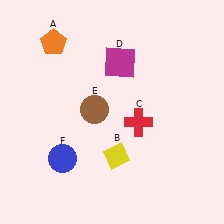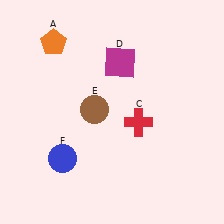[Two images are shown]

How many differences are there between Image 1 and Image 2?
There is 1 difference between the two images.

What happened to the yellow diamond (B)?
The yellow diamond (B) was removed in Image 2. It was in the bottom-right area of Image 1.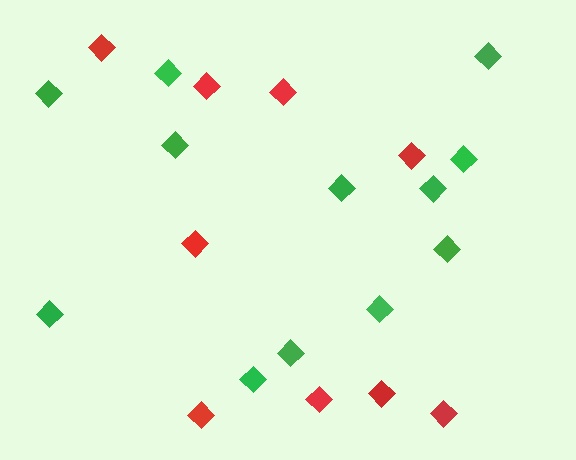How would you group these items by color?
There are 2 groups: one group of red diamonds (9) and one group of green diamonds (12).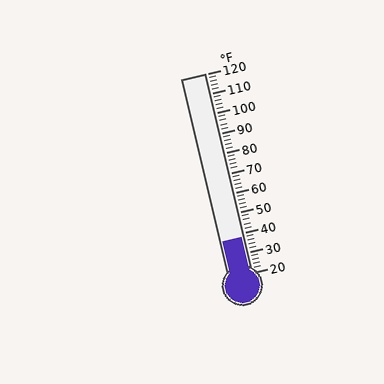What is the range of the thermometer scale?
The thermometer scale ranges from 20°F to 120°F.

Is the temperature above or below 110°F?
The temperature is below 110°F.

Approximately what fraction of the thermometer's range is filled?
The thermometer is filled to approximately 20% of its range.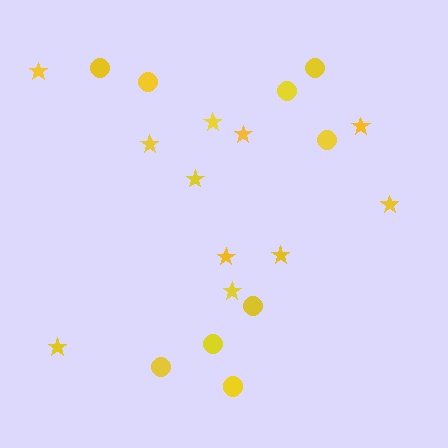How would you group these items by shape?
There are 2 groups: one group of circles (9) and one group of stars (11).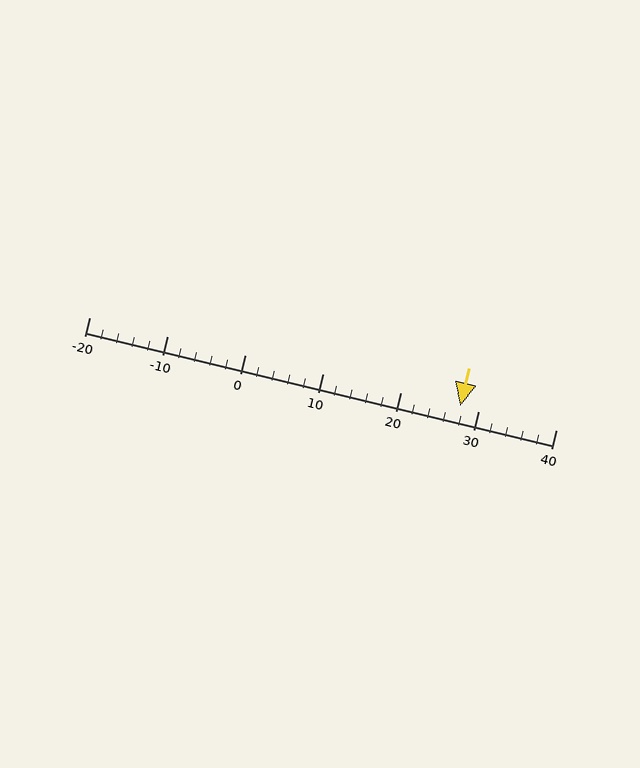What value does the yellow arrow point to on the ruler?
The yellow arrow points to approximately 28.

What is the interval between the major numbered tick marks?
The major tick marks are spaced 10 units apart.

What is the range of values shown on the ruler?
The ruler shows values from -20 to 40.